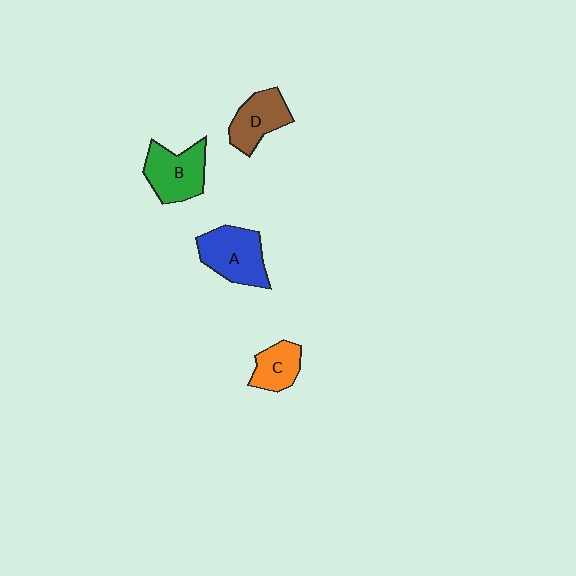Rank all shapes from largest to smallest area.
From largest to smallest: A (blue), B (green), D (brown), C (orange).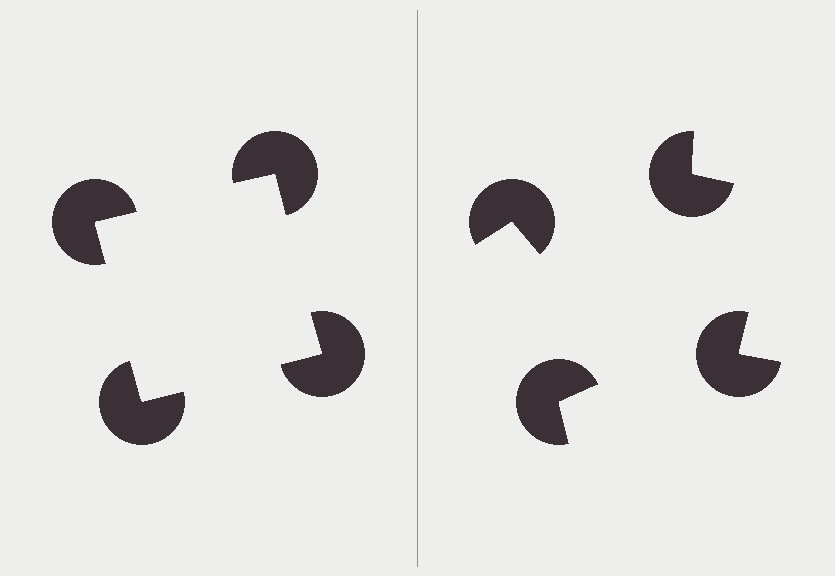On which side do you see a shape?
An illusory square appears on the left side. On the right side the wedge cuts are rotated, so no coherent shape forms.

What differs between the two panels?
The pac-man discs are positioned identically on both sides; only the wedge orientations differ. On the left they align to a square; on the right they are misaligned.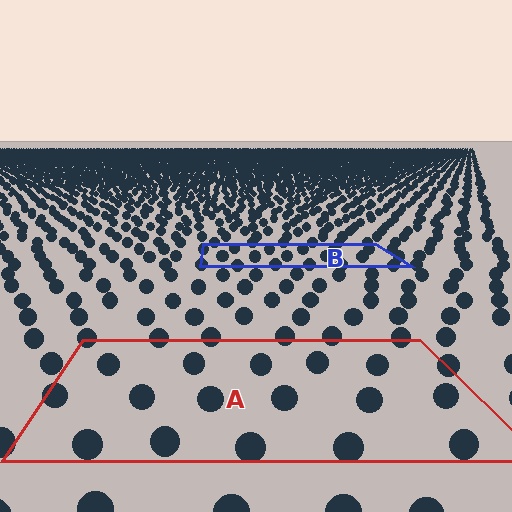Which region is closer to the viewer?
Region A is closer. The texture elements there are larger and more spread out.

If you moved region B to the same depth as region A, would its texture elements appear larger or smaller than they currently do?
They would appear larger. At a closer depth, the same texture elements are projected at a bigger on-screen size.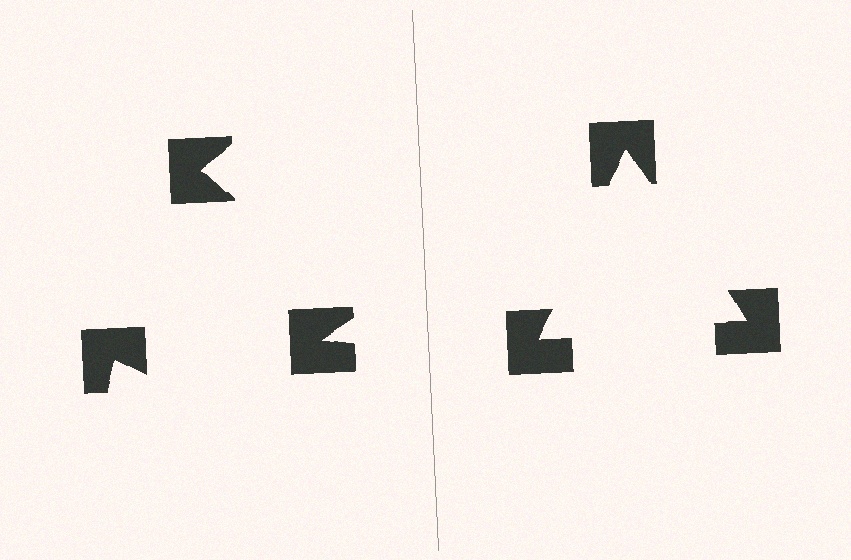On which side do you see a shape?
An illusory triangle appears on the right side. On the left side the wedge cuts are rotated, so no coherent shape forms.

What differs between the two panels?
The notched squares are positioned identically on both sides; only the wedge orientations differ. On the right they align to a triangle; on the left they are misaligned.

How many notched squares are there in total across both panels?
6 — 3 on each side.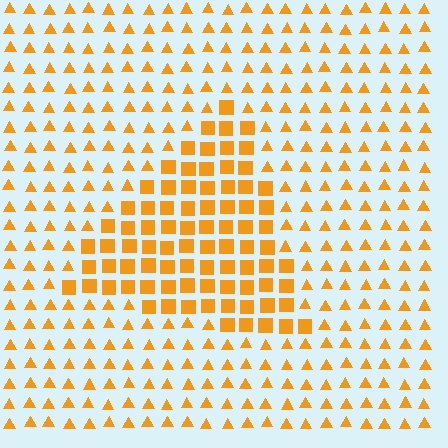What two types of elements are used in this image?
The image uses squares inside the triangle region and triangles outside it.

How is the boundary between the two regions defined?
The boundary is defined by a change in element shape: squares inside vs. triangles outside. All elements share the same color and spacing.